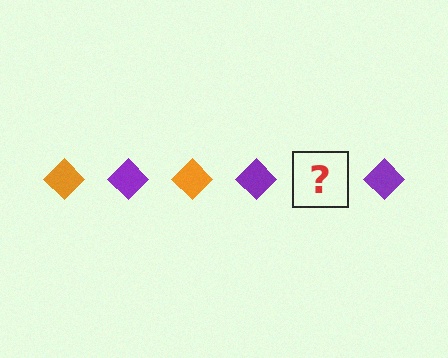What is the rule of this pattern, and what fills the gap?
The rule is that the pattern cycles through orange, purple diamonds. The gap should be filled with an orange diamond.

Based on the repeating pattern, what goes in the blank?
The blank should be an orange diamond.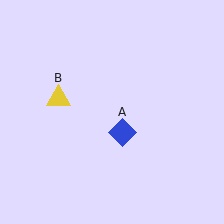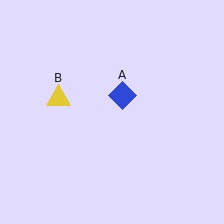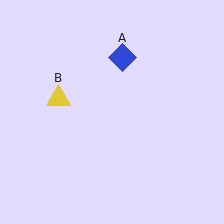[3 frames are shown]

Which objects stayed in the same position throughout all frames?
Yellow triangle (object B) remained stationary.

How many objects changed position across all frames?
1 object changed position: blue diamond (object A).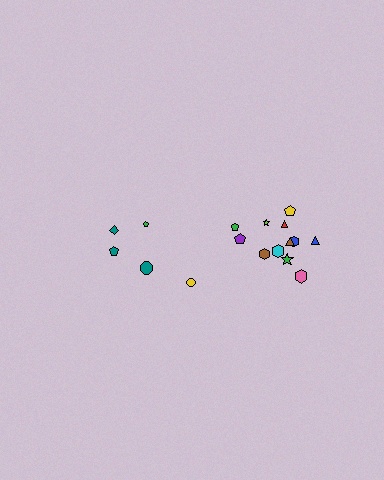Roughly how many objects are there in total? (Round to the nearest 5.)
Roughly 15 objects in total.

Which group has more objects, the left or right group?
The right group.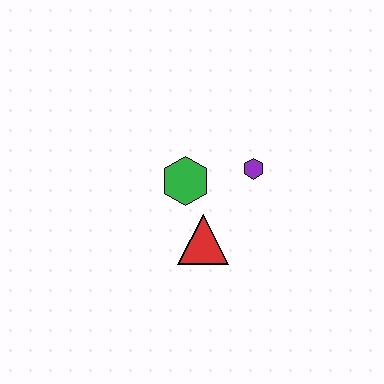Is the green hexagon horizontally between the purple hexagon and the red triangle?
No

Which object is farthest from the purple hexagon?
The red triangle is farthest from the purple hexagon.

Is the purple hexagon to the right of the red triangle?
Yes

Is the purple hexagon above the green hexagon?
Yes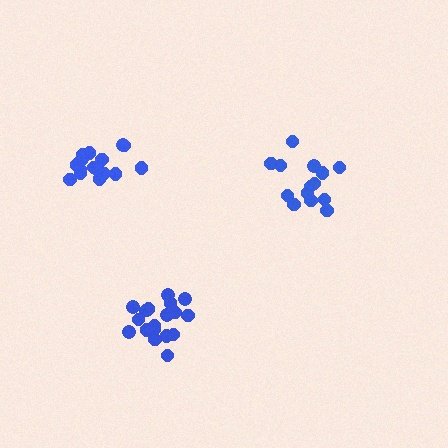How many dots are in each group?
Group 1: 14 dots, Group 2: 18 dots, Group 3: 17 dots (49 total).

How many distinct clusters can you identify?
There are 3 distinct clusters.